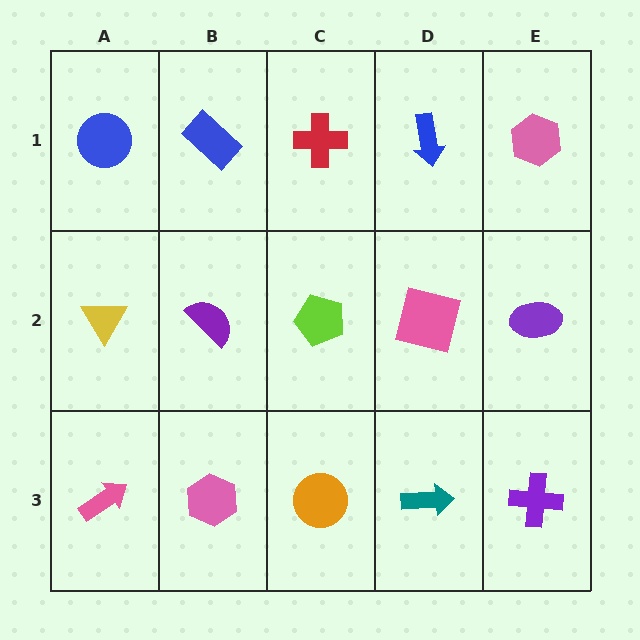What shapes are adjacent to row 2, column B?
A blue rectangle (row 1, column B), a pink hexagon (row 3, column B), a yellow triangle (row 2, column A), a lime pentagon (row 2, column C).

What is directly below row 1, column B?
A purple semicircle.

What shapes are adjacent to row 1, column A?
A yellow triangle (row 2, column A), a blue rectangle (row 1, column B).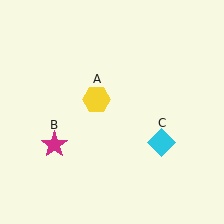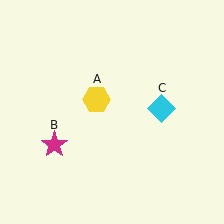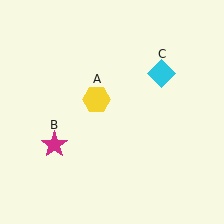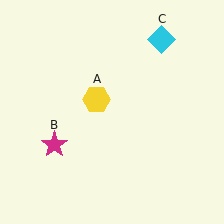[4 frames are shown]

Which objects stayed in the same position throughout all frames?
Yellow hexagon (object A) and magenta star (object B) remained stationary.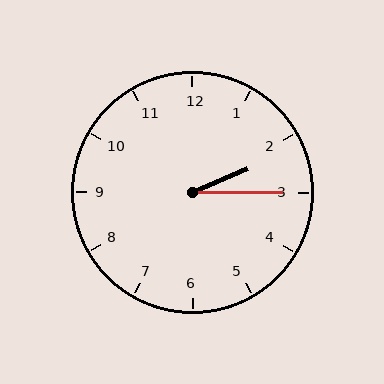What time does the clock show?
2:15.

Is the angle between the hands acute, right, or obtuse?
It is acute.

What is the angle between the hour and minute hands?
Approximately 22 degrees.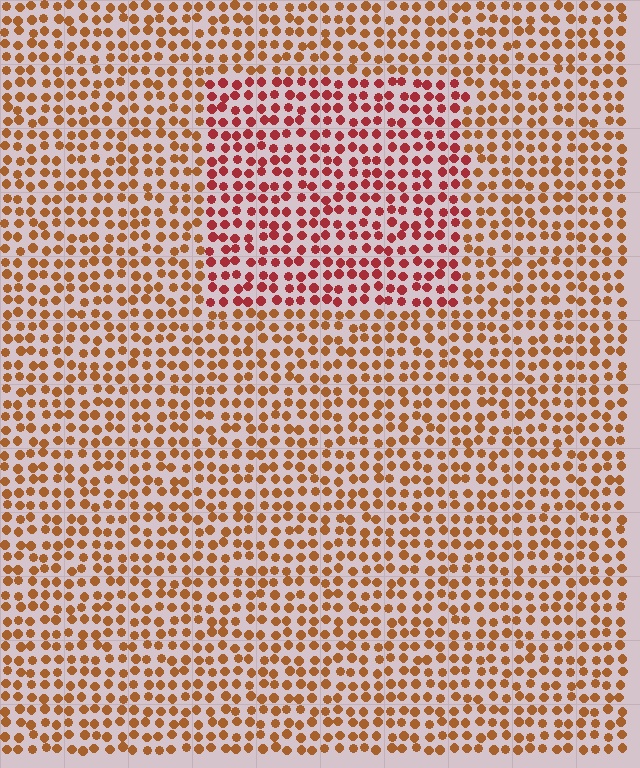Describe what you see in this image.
The image is filled with small brown elements in a uniform arrangement. A rectangle-shaped region is visible where the elements are tinted to a slightly different hue, forming a subtle color boundary.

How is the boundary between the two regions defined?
The boundary is defined purely by a slight shift in hue (about 32 degrees). Spacing, size, and orientation are identical on both sides.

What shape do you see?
I see a rectangle.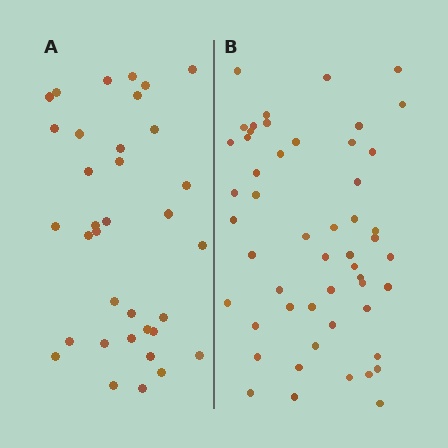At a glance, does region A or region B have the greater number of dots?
Region B (the right region) has more dots.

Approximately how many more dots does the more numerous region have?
Region B has approximately 15 more dots than region A.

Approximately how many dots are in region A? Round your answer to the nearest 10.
About 40 dots. (The exact count is 35, which rounds to 40.)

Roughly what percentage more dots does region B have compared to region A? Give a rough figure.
About 50% more.